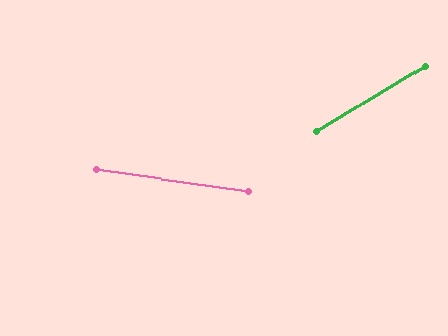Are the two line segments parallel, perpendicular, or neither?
Neither parallel nor perpendicular — they differ by about 39°.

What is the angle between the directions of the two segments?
Approximately 39 degrees.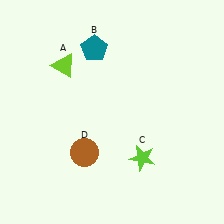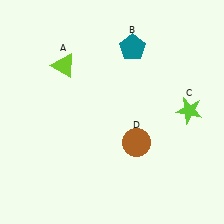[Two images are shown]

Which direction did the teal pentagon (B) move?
The teal pentagon (B) moved right.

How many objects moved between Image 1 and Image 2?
3 objects moved between the two images.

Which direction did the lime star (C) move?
The lime star (C) moved up.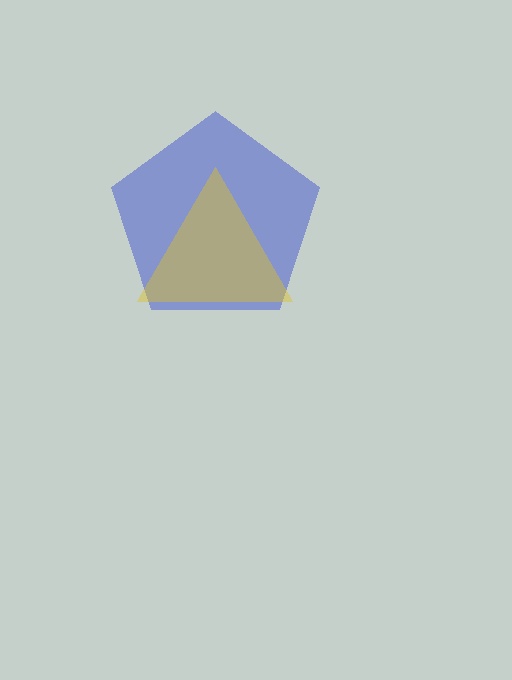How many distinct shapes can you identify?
There are 2 distinct shapes: a blue pentagon, a yellow triangle.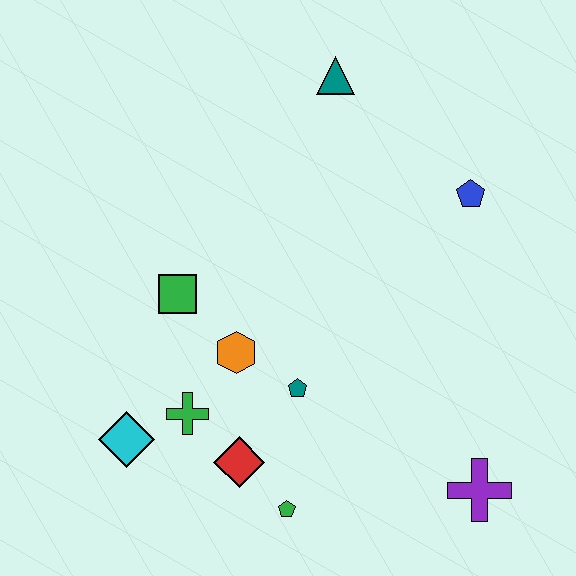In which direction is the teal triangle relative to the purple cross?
The teal triangle is above the purple cross.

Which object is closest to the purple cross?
The green pentagon is closest to the purple cross.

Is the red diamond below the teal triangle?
Yes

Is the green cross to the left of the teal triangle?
Yes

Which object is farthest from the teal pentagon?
The teal triangle is farthest from the teal pentagon.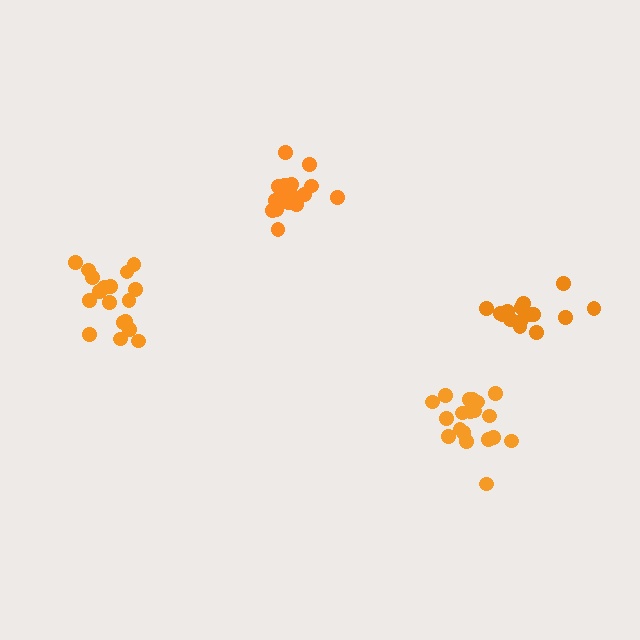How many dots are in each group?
Group 1: 17 dots, Group 2: 19 dots, Group 3: 15 dots, Group 4: 18 dots (69 total).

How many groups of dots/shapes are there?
There are 4 groups.